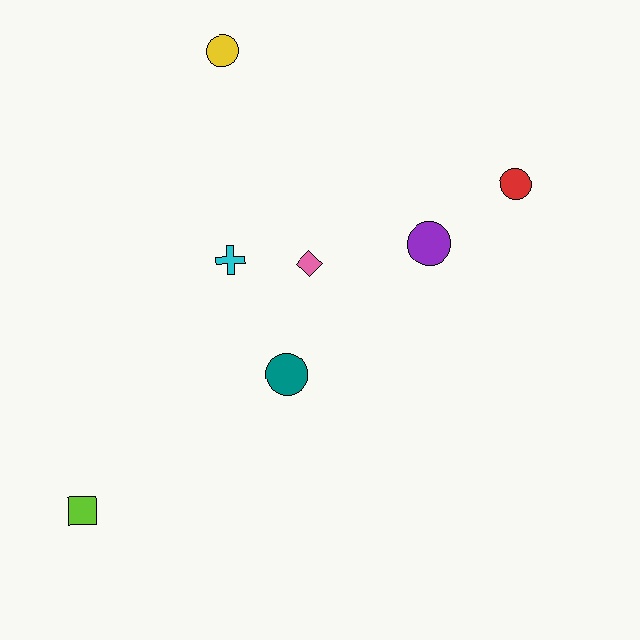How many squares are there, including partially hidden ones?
There is 1 square.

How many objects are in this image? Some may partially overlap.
There are 7 objects.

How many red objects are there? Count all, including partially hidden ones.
There is 1 red object.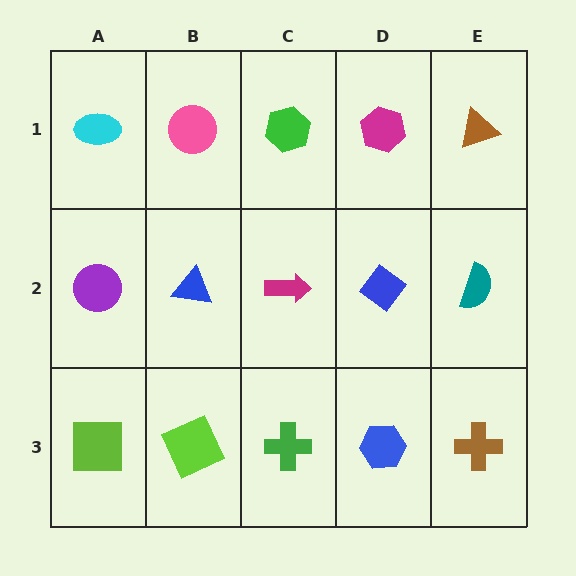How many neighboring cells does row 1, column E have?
2.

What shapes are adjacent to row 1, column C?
A magenta arrow (row 2, column C), a pink circle (row 1, column B), a magenta hexagon (row 1, column D).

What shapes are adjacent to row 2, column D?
A magenta hexagon (row 1, column D), a blue hexagon (row 3, column D), a magenta arrow (row 2, column C), a teal semicircle (row 2, column E).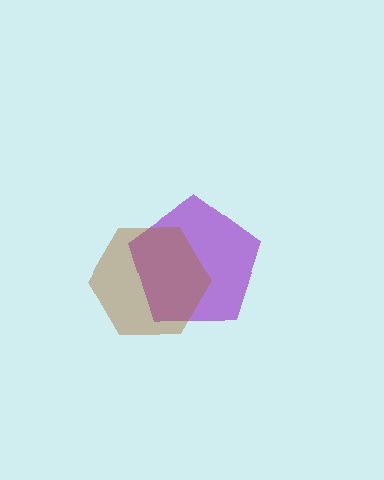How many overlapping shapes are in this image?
There are 2 overlapping shapes in the image.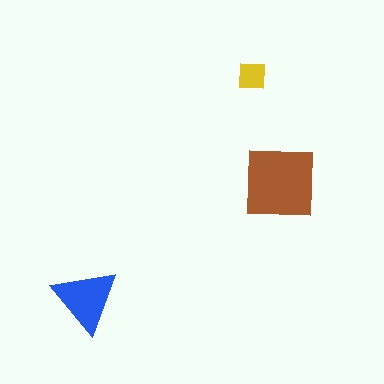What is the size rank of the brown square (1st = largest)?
1st.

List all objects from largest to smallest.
The brown square, the blue triangle, the yellow square.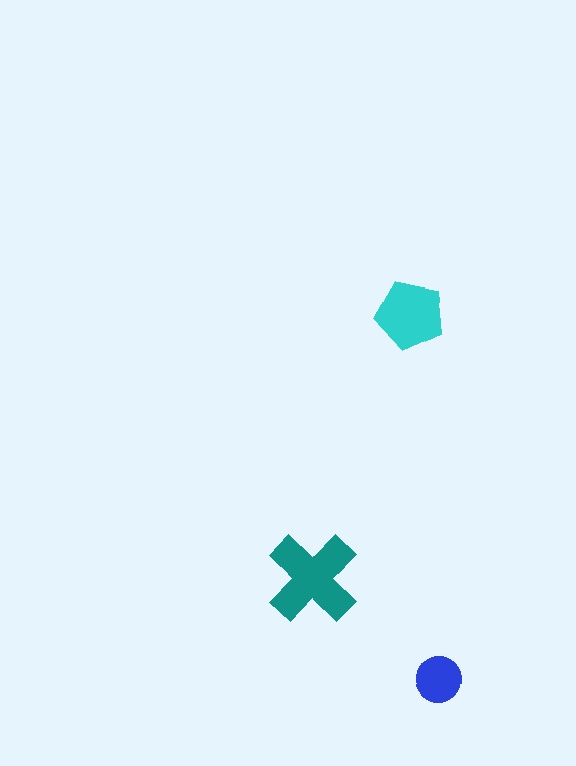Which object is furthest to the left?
The teal cross is leftmost.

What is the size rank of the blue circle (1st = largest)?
3rd.